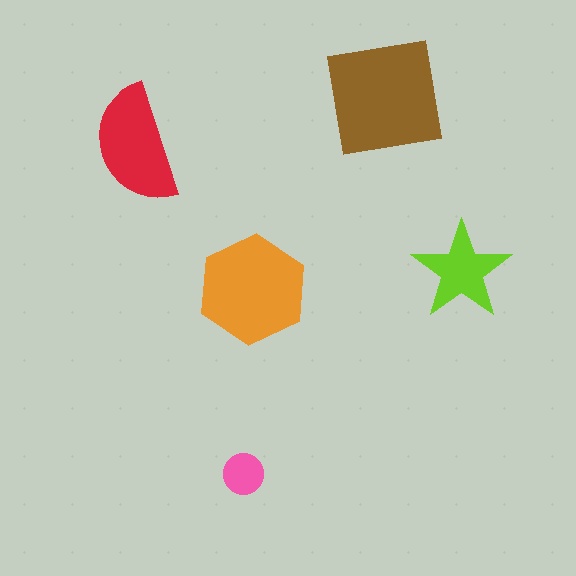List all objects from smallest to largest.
The pink circle, the lime star, the red semicircle, the orange hexagon, the brown square.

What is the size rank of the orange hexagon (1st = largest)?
2nd.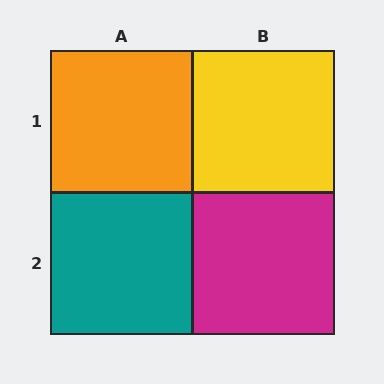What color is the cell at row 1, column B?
Yellow.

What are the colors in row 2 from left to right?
Teal, magenta.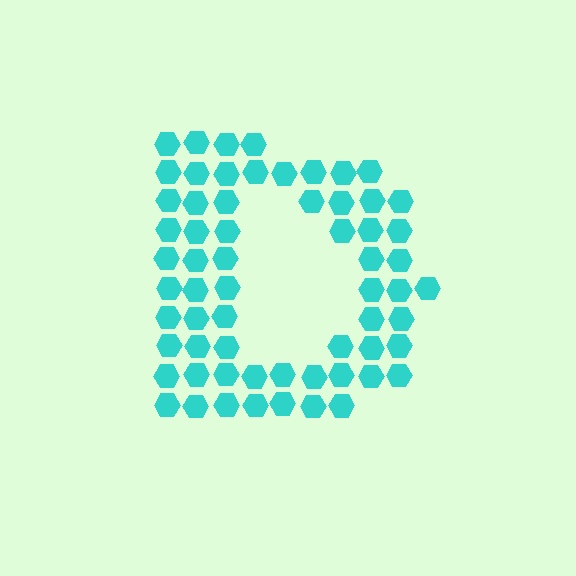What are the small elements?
The small elements are hexagons.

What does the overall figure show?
The overall figure shows the letter D.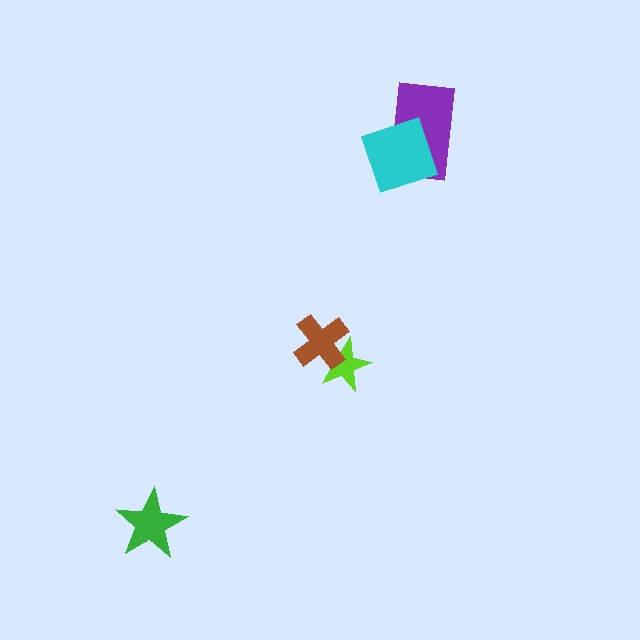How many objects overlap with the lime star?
1 object overlaps with the lime star.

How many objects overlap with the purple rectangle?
1 object overlaps with the purple rectangle.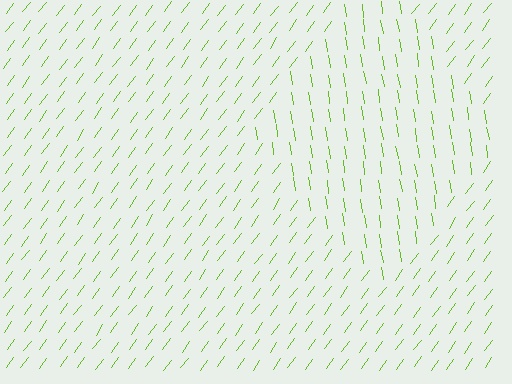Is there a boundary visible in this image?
Yes, there is a texture boundary formed by a change in line orientation.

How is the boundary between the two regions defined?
The boundary is defined purely by a change in line orientation (approximately 45 degrees difference). All lines are the same color and thickness.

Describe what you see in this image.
The image is filled with small lime line segments. A diamond region in the image has lines oriented differently from the surrounding lines, creating a visible texture boundary.